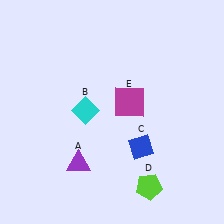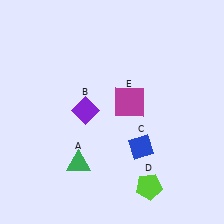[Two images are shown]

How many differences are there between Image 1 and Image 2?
There are 2 differences between the two images.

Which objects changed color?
A changed from purple to green. B changed from cyan to purple.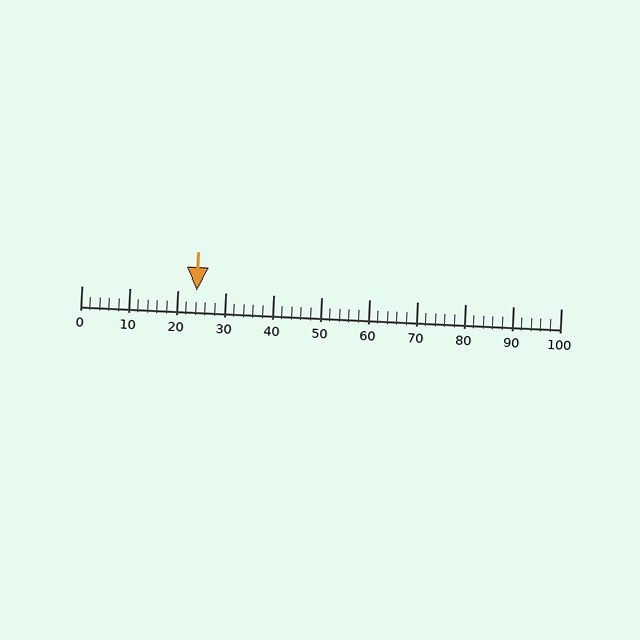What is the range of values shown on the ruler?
The ruler shows values from 0 to 100.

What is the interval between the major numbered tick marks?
The major tick marks are spaced 10 units apart.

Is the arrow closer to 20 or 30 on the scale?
The arrow is closer to 20.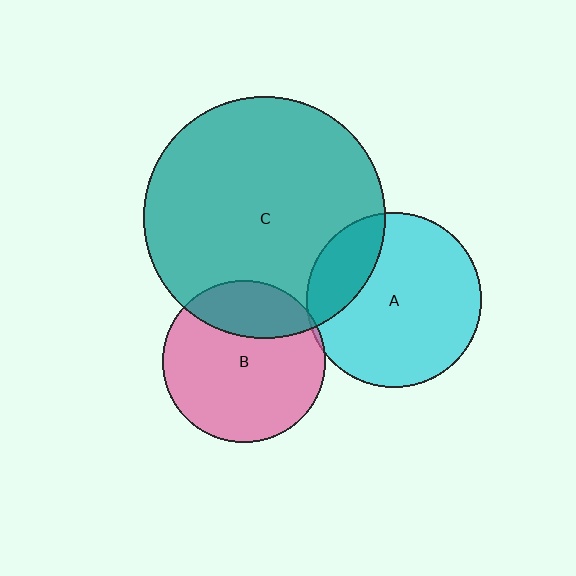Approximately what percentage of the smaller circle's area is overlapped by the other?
Approximately 25%.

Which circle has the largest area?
Circle C (teal).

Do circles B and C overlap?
Yes.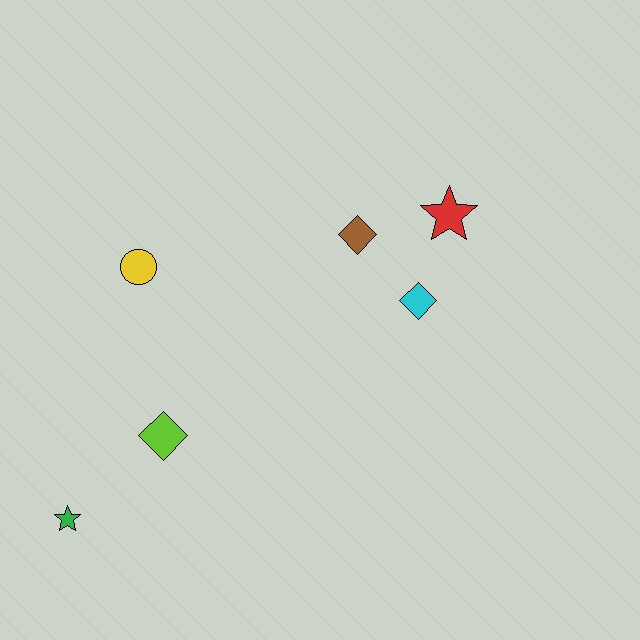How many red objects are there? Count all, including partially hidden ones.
There is 1 red object.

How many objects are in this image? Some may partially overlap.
There are 6 objects.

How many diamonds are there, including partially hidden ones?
There are 3 diamonds.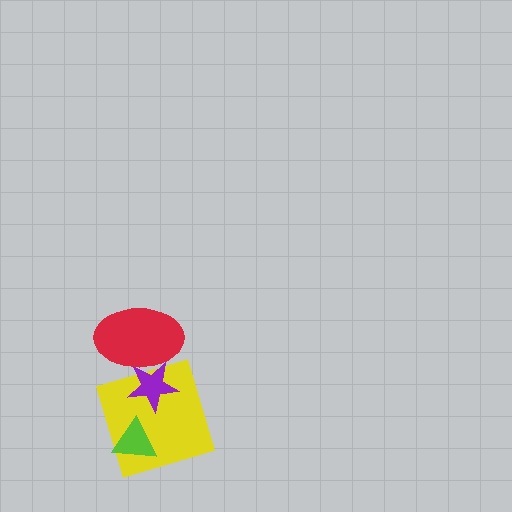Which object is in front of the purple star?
The red ellipse is in front of the purple star.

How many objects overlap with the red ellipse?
2 objects overlap with the red ellipse.